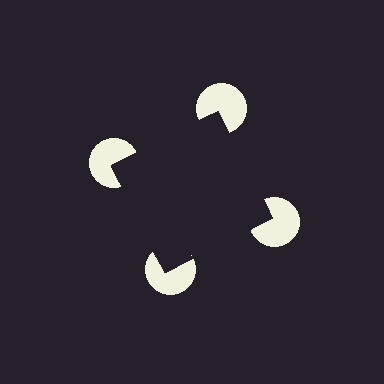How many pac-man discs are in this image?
There are 4 — one at each vertex of the illusory square.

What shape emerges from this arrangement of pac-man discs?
An illusory square — its edges are inferred from the aligned wedge cuts in the pac-man discs, not physically drawn.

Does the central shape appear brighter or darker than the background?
It typically appears slightly darker than the background, even though no actual brightness change is drawn.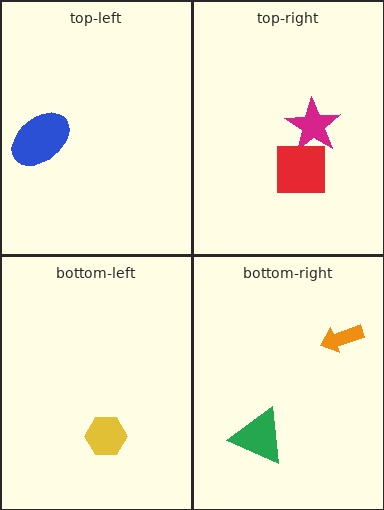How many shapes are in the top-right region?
2.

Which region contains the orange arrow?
The bottom-right region.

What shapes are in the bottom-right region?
The orange arrow, the green triangle.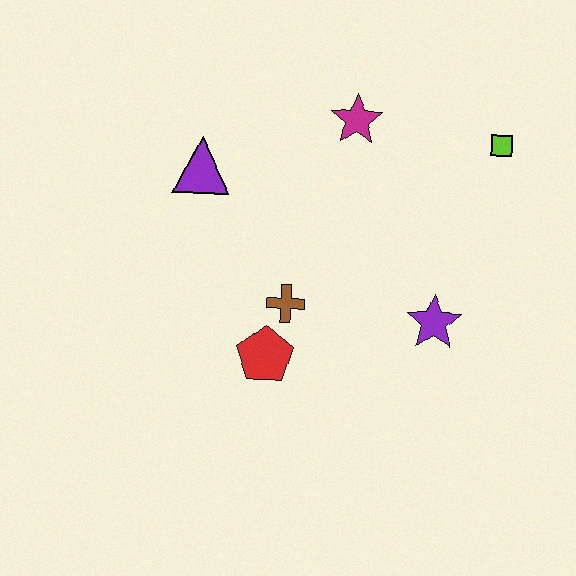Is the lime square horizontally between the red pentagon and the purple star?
No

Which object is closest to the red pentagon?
The brown cross is closest to the red pentagon.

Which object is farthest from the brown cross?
The lime square is farthest from the brown cross.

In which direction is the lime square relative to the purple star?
The lime square is above the purple star.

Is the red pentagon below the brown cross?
Yes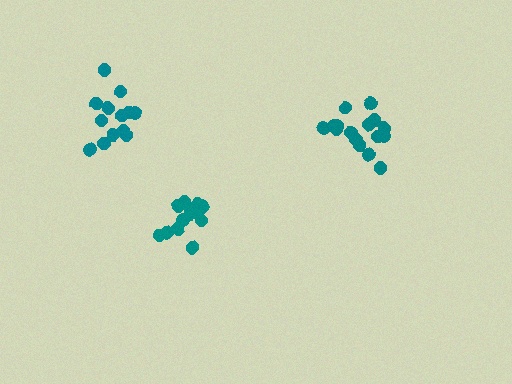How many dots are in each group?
Group 1: 13 dots, Group 2: 13 dots, Group 3: 16 dots (42 total).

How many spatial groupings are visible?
There are 3 spatial groupings.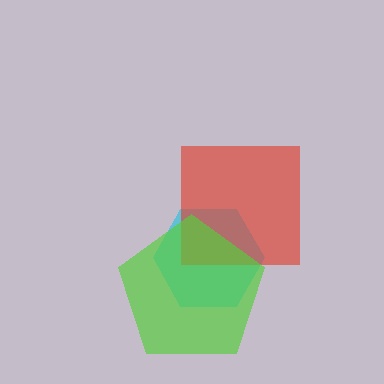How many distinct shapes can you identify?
There are 3 distinct shapes: a cyan hexagon, a red square, a lime pentagon.